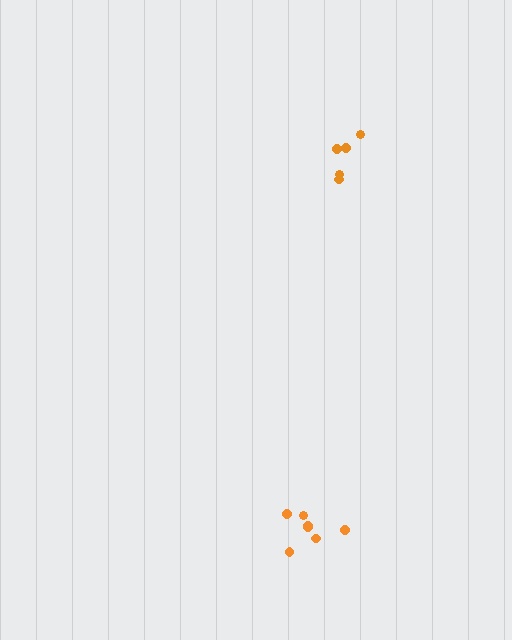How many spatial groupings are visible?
There are 2 spatial groupings.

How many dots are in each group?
Group 1: 7 dots, Group 2: 5 dots (12 total).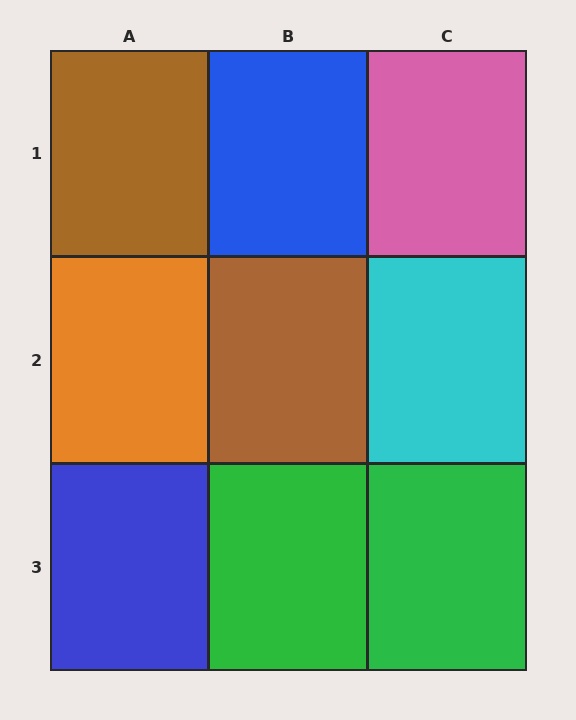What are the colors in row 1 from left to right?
Brown, blue, pink.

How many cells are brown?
2 cells are brown.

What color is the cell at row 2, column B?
Brown.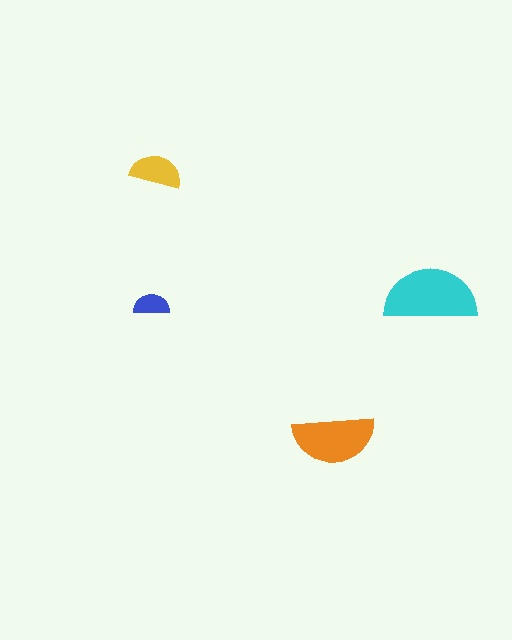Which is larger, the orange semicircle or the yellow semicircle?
The orange one.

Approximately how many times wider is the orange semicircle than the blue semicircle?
About 2.5 times wider.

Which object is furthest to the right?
The cyan semicircle is rightmost.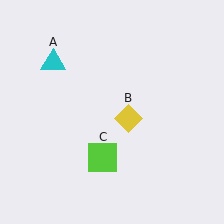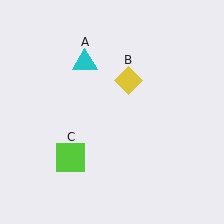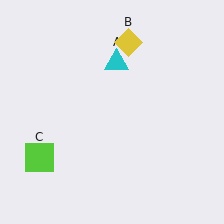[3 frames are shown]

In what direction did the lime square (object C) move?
The lime square (object C) moved left.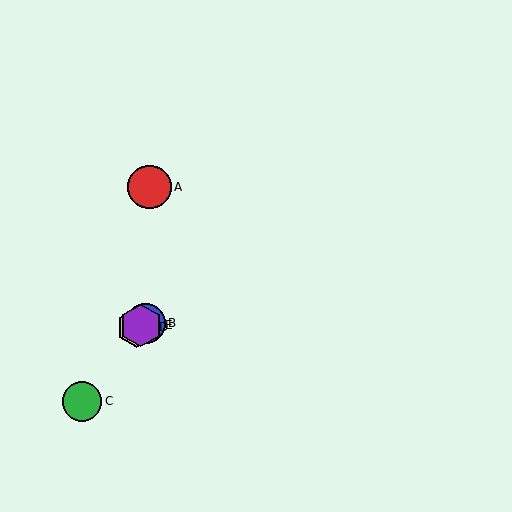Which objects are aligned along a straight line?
Objects B, D, E are aligned along a straight line.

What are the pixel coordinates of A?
Object A is at (150, 187).